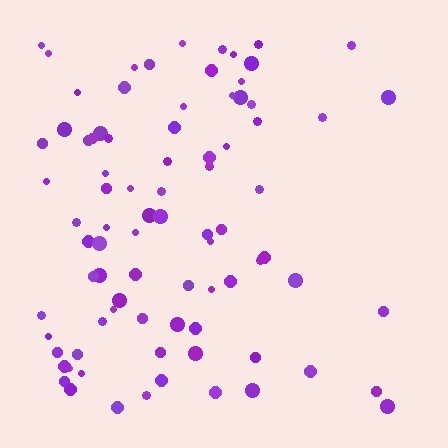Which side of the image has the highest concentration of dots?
The left.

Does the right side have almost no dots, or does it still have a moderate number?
Still a moderate number, just noticeably fewer than the left.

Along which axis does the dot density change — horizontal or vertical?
Horizontal.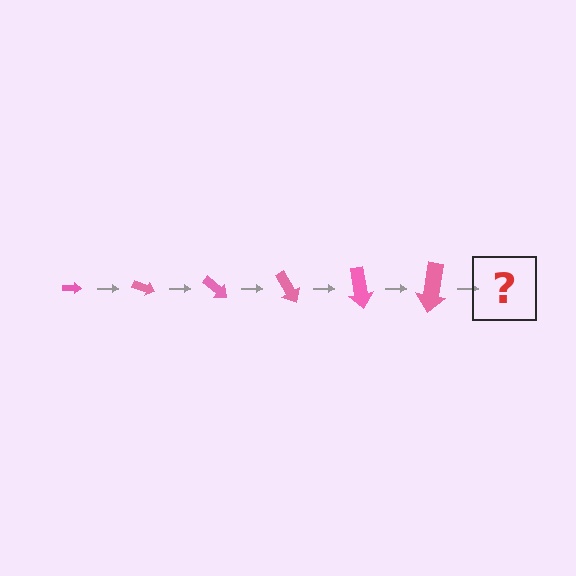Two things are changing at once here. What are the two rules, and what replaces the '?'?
The two rules are that the arrow grows larger each step and it rotates 20 degrees each step. The '?' should be an arrow, larger than the previous one and rotated 120 degrees from the start.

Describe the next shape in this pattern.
It should be an arrow, larger than the previous one and rotated 120 degrees from the start.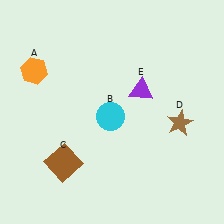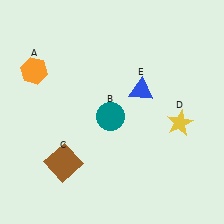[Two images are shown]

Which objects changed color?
B changed from cyan to teal. D changed from brown to yellow. E changed from purple to blue.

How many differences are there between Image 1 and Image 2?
There are 3 differences between the two images.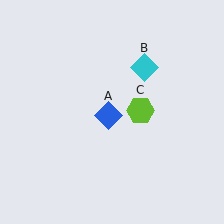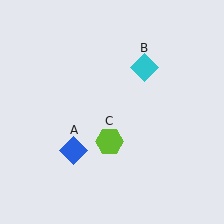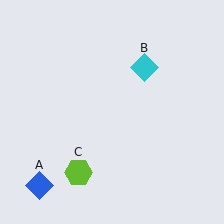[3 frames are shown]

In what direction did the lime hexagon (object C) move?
The lime hexagon (object C) moved down and to the left.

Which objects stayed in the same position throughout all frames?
Cyan diamond (object B) remained stationary.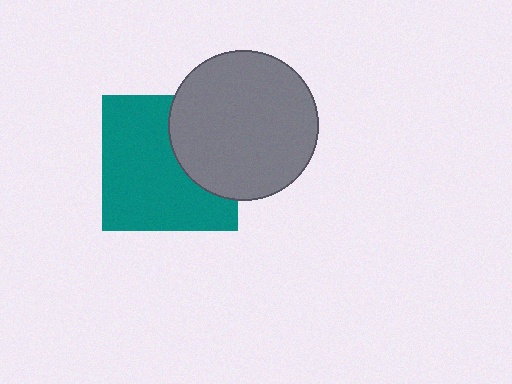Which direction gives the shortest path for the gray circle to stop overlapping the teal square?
Moving right gives the shortest separation.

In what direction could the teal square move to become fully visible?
The teal square could move left. That would shift it out from behind the gray circle entirely.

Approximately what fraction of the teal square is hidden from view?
Roughly 33% of the teal square is hidden behind the gray circle.